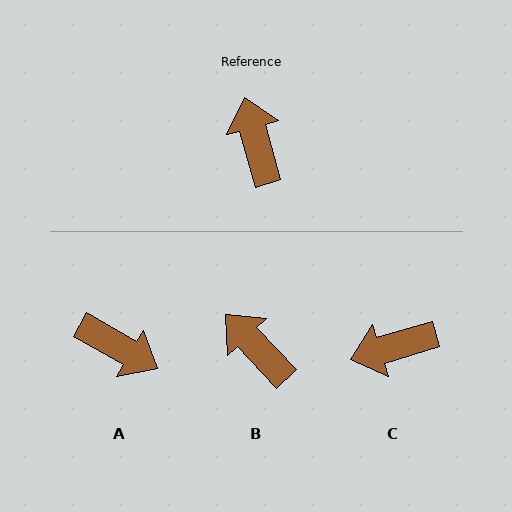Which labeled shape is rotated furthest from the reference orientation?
A, about 135 degrees away.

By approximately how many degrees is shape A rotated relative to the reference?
Approximately 135 degrees clockwise.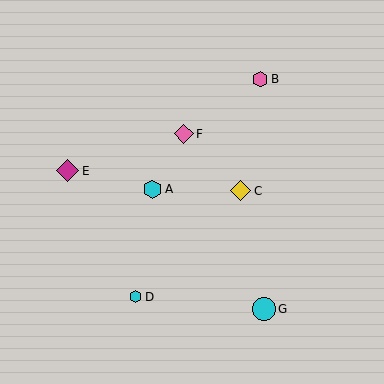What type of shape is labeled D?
Shape D is a cyan hexagon.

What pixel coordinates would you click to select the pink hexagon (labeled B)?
Click at (260, 79) to select the pink hexagon B.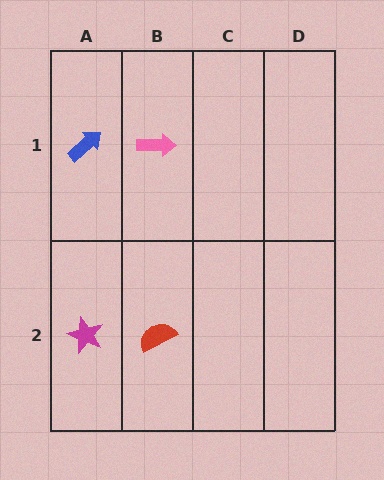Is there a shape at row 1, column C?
No, that cell is empty.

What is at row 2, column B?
A red semicircle.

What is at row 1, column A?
A blue arrow.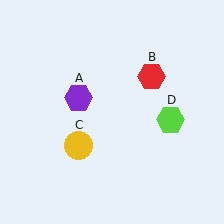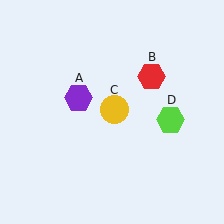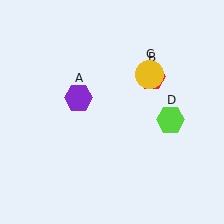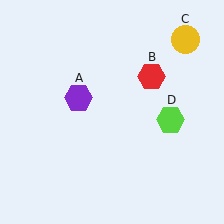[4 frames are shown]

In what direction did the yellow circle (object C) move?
The yellow circle (object C) moved up and to the right.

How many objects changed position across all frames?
1 object changed position: yellow circle (object C).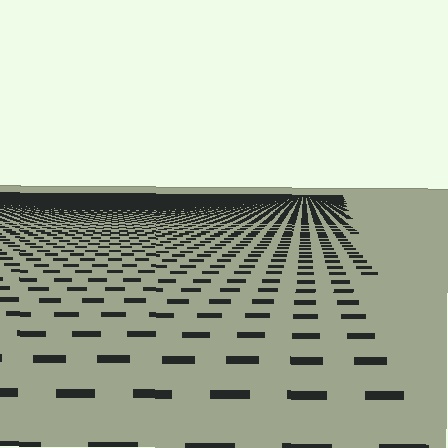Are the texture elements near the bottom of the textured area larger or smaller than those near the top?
Larger. Near the bottom, elements are closer to the viewer and appear at a bigger on-screen size.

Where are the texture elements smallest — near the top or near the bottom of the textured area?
Near the top.